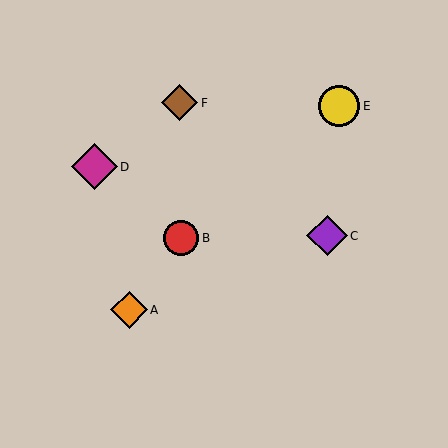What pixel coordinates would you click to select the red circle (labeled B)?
Click at (181, 238) to select the red circle B.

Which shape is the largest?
The magenta diamond (labeled D) is the largest.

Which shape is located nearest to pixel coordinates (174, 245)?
The red circle (labeled B) at (181, 238) is nearest to that location.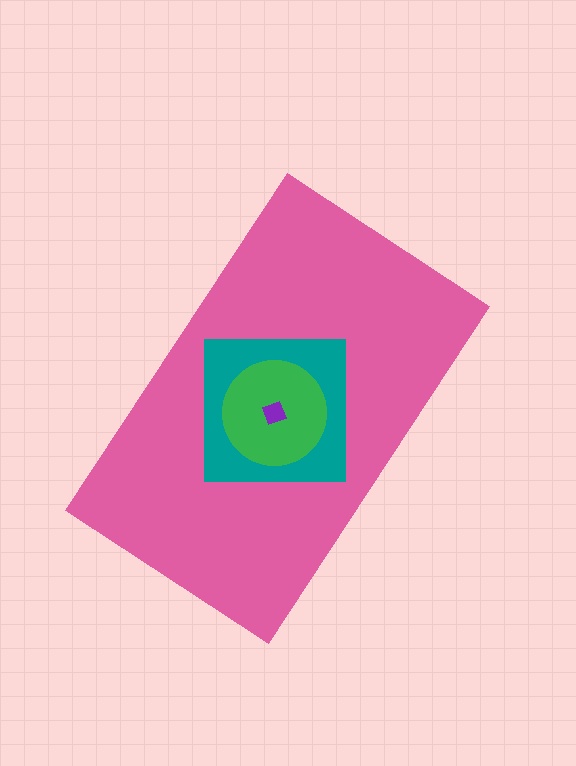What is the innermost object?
The purple diamond.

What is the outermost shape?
The pink rectangle.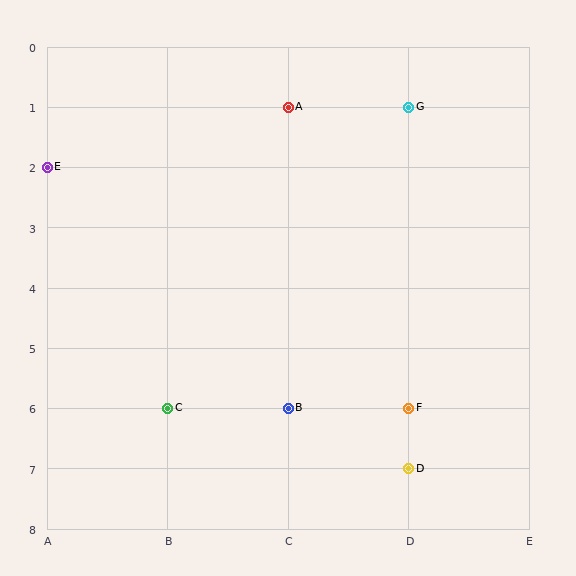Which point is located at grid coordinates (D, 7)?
Point D is at (D, 7).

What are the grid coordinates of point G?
Point G is at grid coordinates (D, 1).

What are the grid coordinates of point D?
Point D is at grid coordinates (D, 7).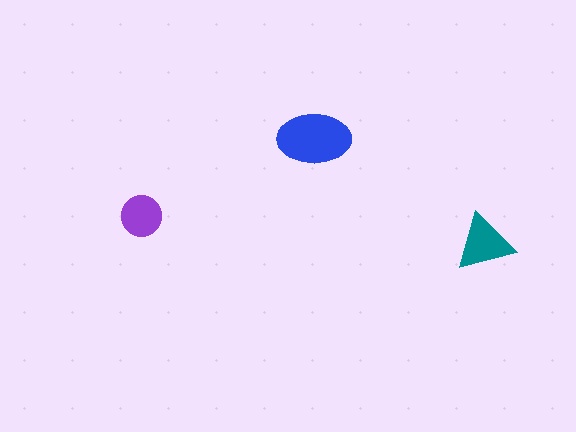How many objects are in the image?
There are 3 objects in the image.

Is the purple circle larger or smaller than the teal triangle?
Smaller.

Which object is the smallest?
The purple circle.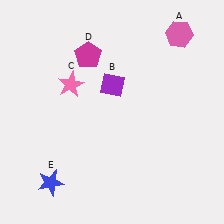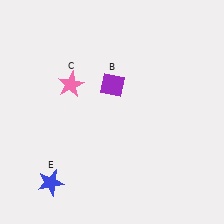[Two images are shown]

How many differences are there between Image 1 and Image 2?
There are 2 differences between the two images.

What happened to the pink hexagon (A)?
The pink hexagon (A) was removed in Image 2. It was in the top-right area of Image 1.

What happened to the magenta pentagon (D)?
The magenta pentagon (D) was removed in Image 2. It was in the top-left area of Image 1.